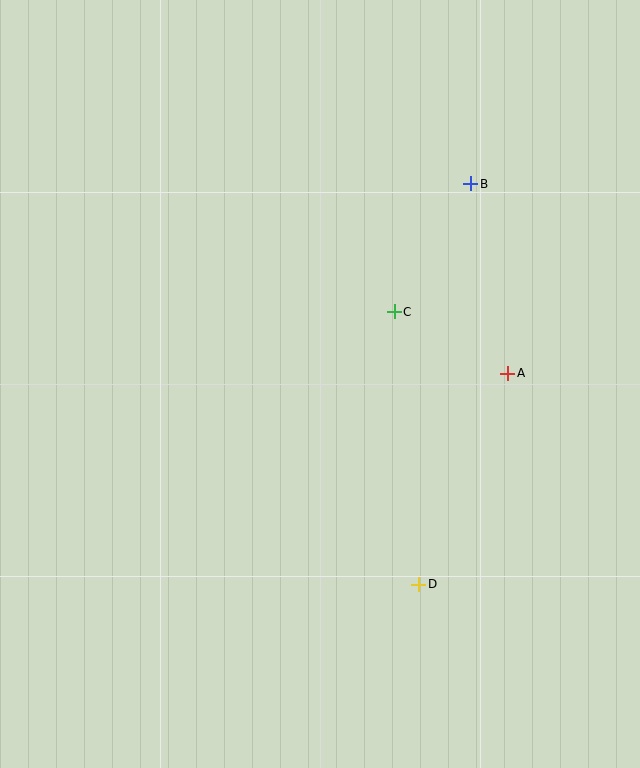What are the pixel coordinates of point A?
Point A is at (508, 373).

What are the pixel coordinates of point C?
Point C is at (394, 312).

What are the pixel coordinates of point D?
Point D is at (419, 584).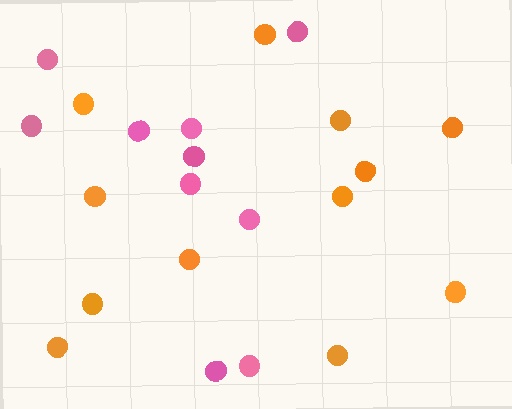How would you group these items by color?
There are 2 groups: one group of pink circles (10) and one group of orange circles (12).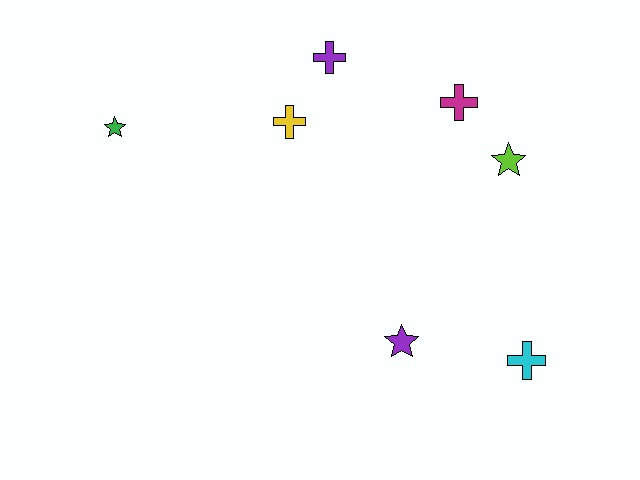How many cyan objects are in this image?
There is 1 cyan object.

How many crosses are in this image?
There are 4 crosses.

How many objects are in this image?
There are 7 objects.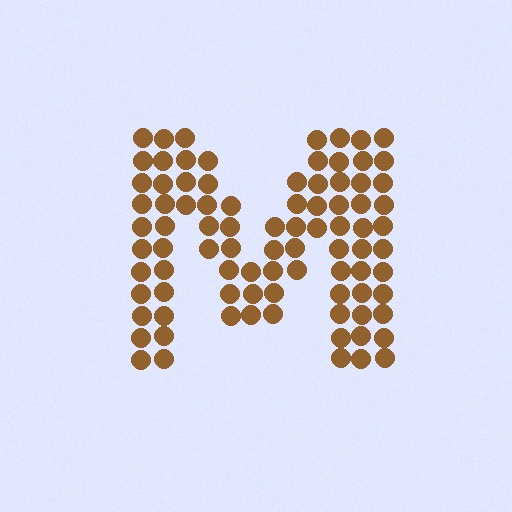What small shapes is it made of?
It is made of small circles.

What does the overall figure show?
The overall figure shows the letter M.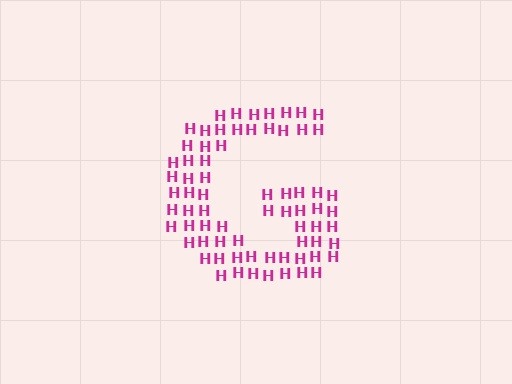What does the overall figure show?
The overall figure shows the letter G.